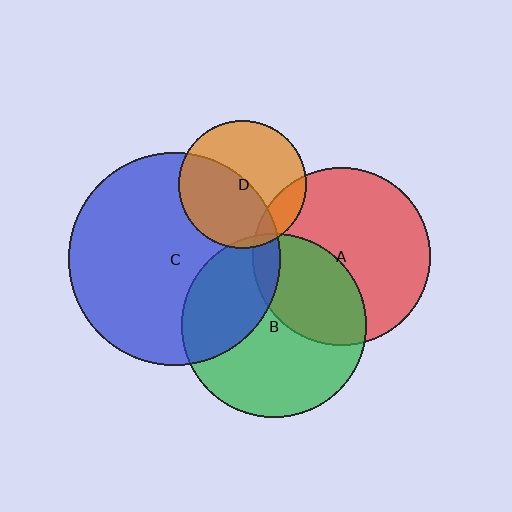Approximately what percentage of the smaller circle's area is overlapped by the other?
Approximately 50%.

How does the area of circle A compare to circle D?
Approximately 1.9 times.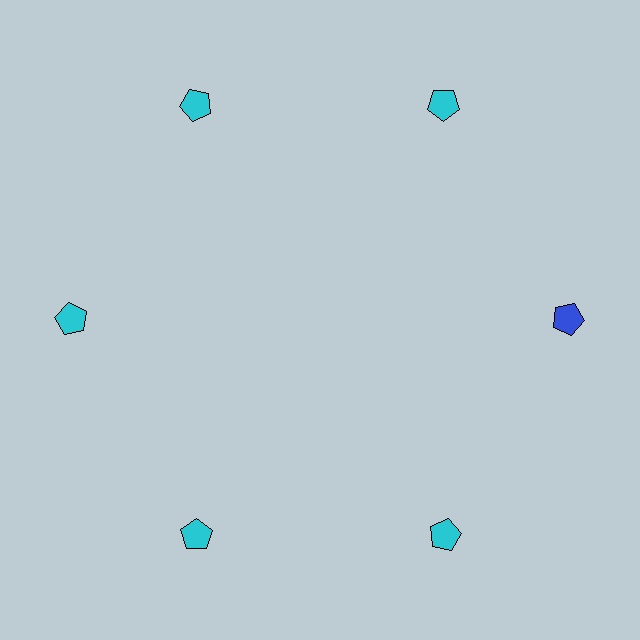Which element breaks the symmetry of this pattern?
The blue pentagon at roughly the 3 o'clock position breaks the symmetry. All other shapes are cyan pentagons.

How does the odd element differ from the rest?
It has a different color: blue instead of cyan.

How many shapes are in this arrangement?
There are 6 shapes arranged in a ring pattern.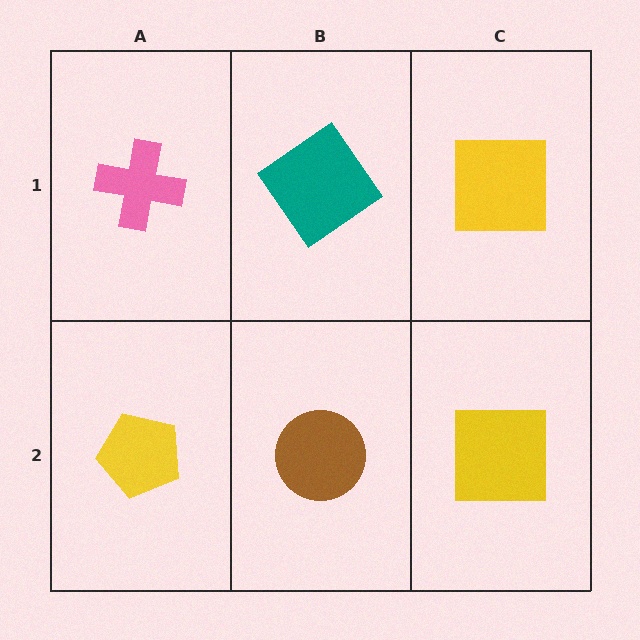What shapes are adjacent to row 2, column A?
A pink cross (row 1, column A), a brown circle (row 2, column B).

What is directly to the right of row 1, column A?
A teal diamond.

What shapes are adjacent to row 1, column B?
A brown circle (row 2, column B), a pink cross (row 1, column A), a yellow square (row 1, column C).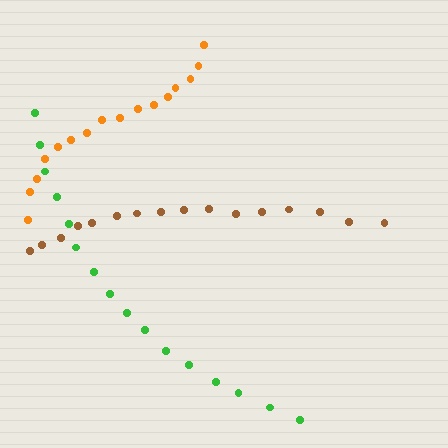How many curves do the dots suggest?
There are 3 distinct paths.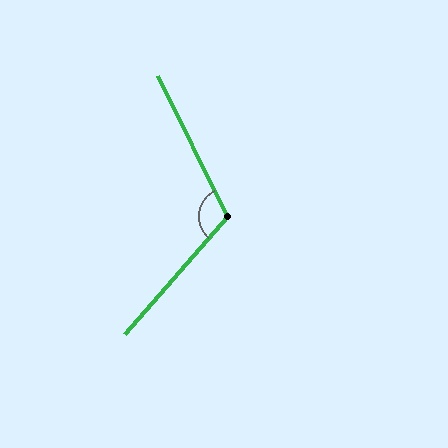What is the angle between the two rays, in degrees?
Approximately 113 degrees.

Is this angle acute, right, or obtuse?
It is obtuse.